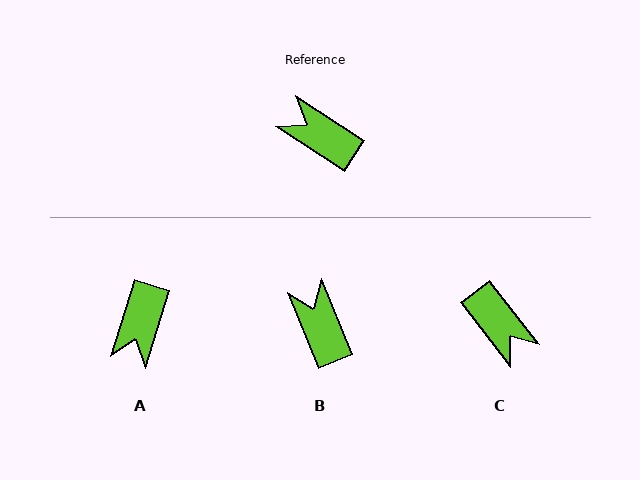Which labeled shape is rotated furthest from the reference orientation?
C, about 161 degrees away.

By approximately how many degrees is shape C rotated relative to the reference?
Approximately 161 degrees counter-clockwise.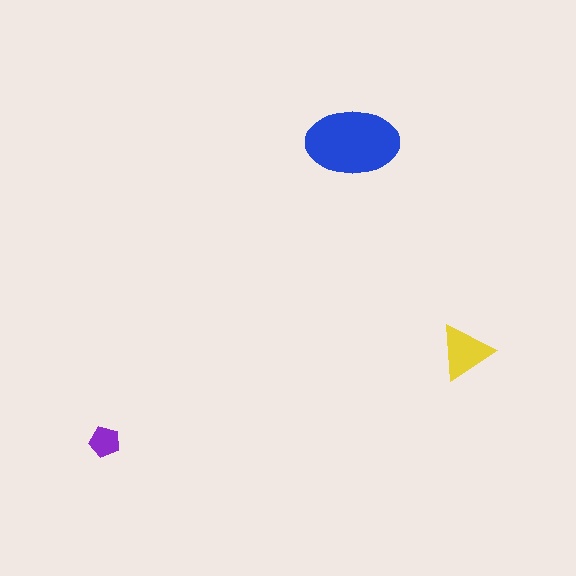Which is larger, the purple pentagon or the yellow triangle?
The yellow triangle.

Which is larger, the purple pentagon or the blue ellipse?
The blue ellipse.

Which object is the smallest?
The purple pentagon.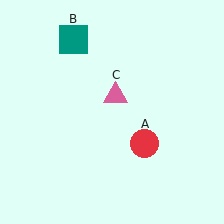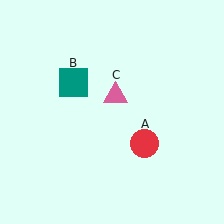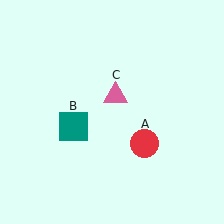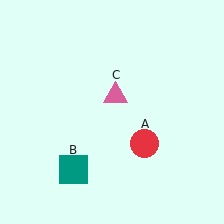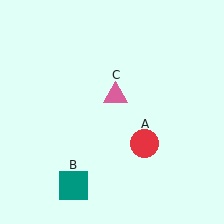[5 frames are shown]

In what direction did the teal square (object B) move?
The teal square (object B) moved down.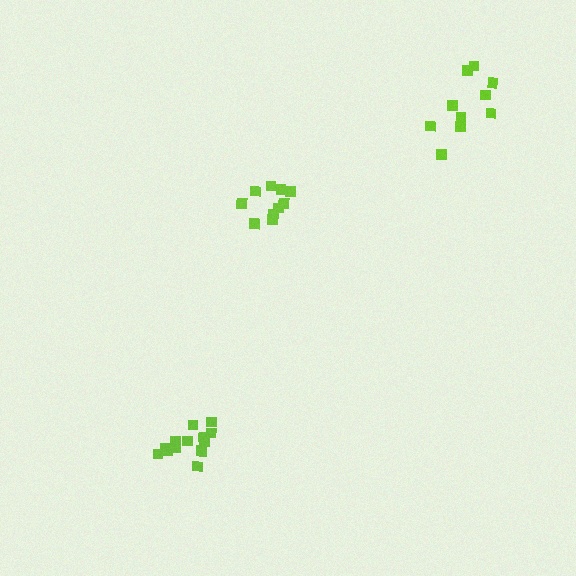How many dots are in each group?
Group 1: 10 dots, Group 2: 13 dots, Group 3: 10 dots (33 total).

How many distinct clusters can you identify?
There are 3 distinct clusters.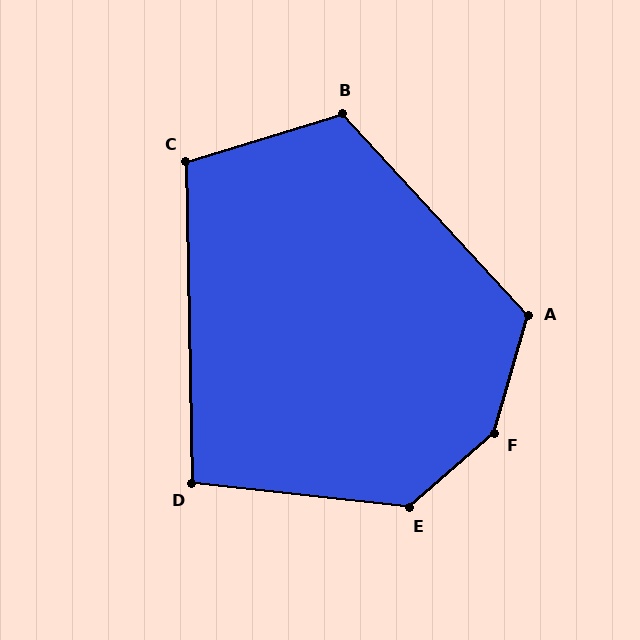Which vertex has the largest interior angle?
F, at approximately 147 degrees.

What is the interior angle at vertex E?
Approximately 132 degrees (obtuse).